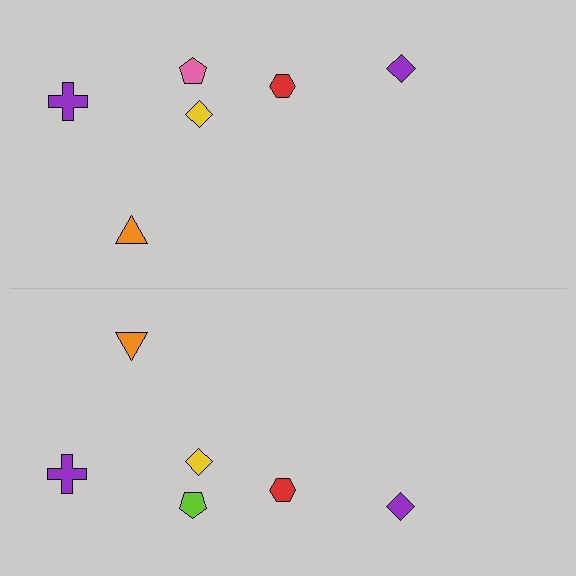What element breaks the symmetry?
The lime pentagon on the bottom side breaks the symmetry — its mirror counterpart is pink.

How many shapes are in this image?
There are 12 shapes in this image.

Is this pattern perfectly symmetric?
No, the pattern is not perfectly symmetric. The lime pentagon on the bottom side breaks the symmetry — its mirror counterpart is pink.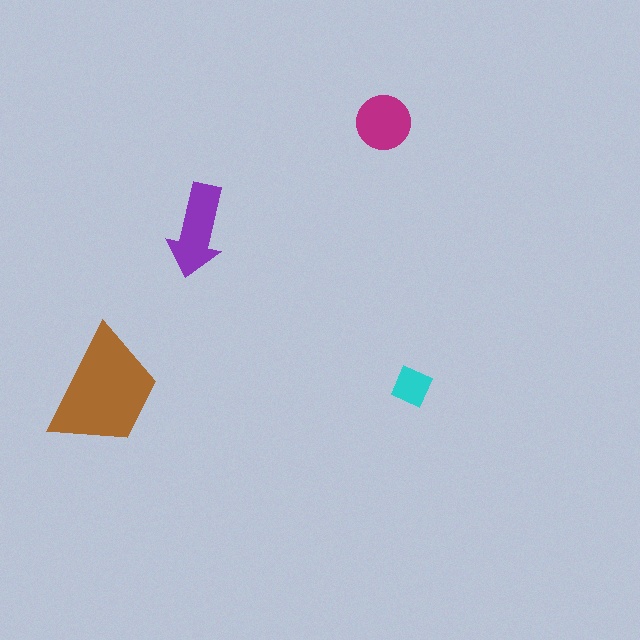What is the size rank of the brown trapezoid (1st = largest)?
1st.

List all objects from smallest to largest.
The cyan diamond, the magenta circle, the purple arrow, the brown trapezoid.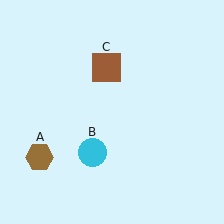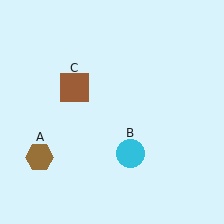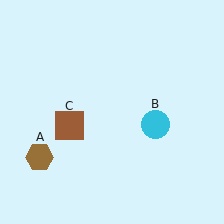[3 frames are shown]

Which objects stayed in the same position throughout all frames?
Brown hexagon (object A) remained stationary.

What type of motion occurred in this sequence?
The cyan circle (object B), brown square (object C) rotated counterclockwise around the center of the scene.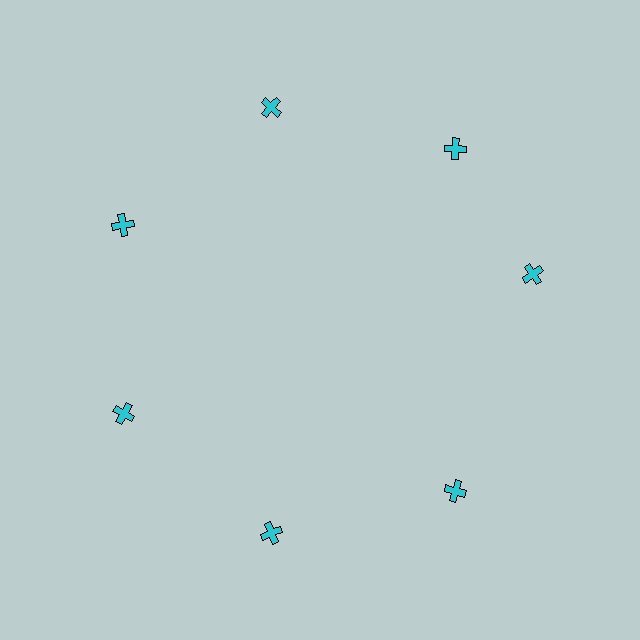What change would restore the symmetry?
The symmetry would be restored by rotating it back into even spacing with its neighbors so that all 7 crosses sit at equal angles and equal distance from the center.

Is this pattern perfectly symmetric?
No. The 7 cyan crosses are arranged in a ring, but one element near the 3 o'clock position is rotated out of alignment along the ring, breaking the 7-fold rotational symmetry.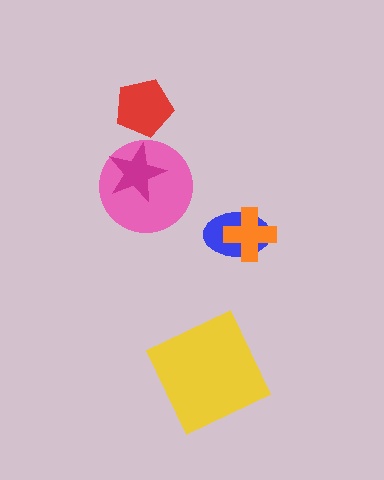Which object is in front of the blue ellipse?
The orange cross is in front of the blue ellipse.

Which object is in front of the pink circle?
The magenta star is in front of the pink circle.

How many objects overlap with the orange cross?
1 object overlaps with the orange cross.